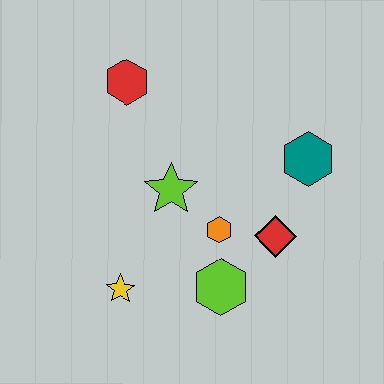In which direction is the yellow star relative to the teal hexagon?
The yellow star is to the left of the teal hexagon.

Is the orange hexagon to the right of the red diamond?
No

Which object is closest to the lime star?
The orange hexagon is closest to the lime star.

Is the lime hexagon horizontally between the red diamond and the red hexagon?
Yes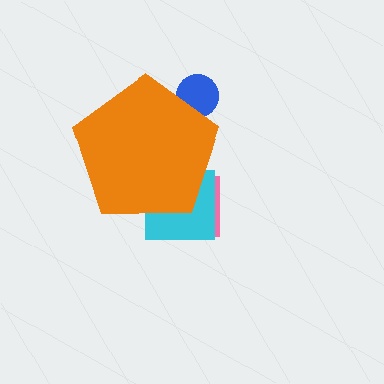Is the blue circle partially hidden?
Yes, the blue circle is partially hidden behind the orange pentagon.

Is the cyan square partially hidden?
Yes, the cyan square is partially hidden behind the orange pentagon.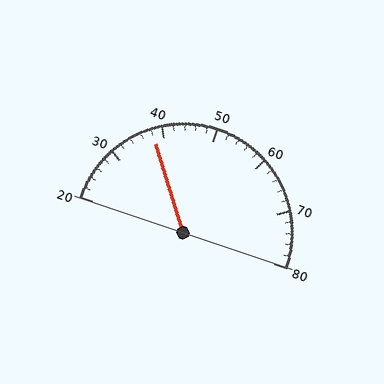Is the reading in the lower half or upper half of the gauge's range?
The reading is in the lower half of the range (20 to 80).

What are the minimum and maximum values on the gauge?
The gauge ranges from 20 to 80.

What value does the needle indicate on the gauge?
The needle indicates approximately 38.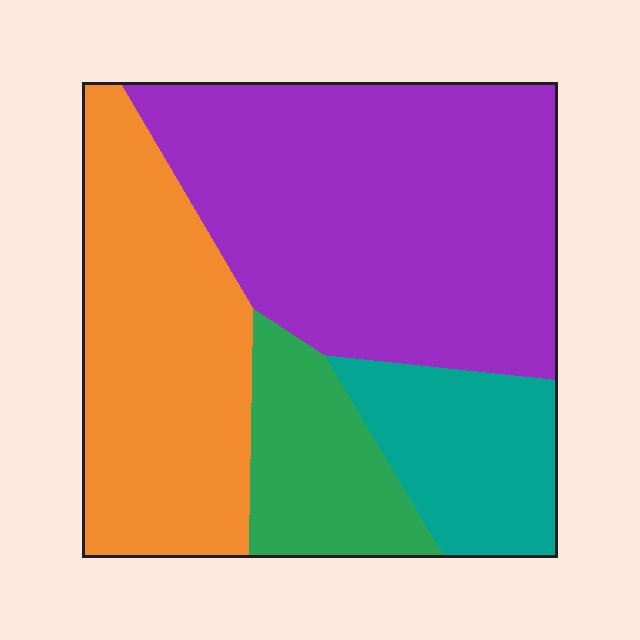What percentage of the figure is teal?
Teal takes up less than a sixth of the figure.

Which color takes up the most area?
Purple, at roughly 45%.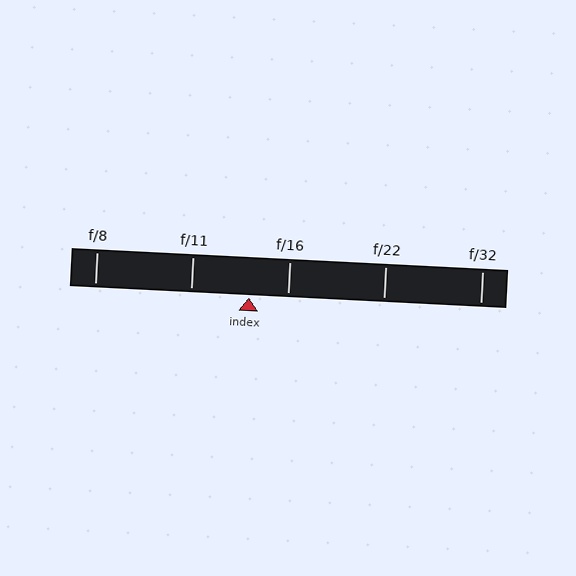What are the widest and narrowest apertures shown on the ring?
The widest aperture shown is f/8 and the narrowest is f/32.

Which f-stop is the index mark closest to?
The index mark is closest to f/16.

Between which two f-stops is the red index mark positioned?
The index mark is between f/11 and f/16.